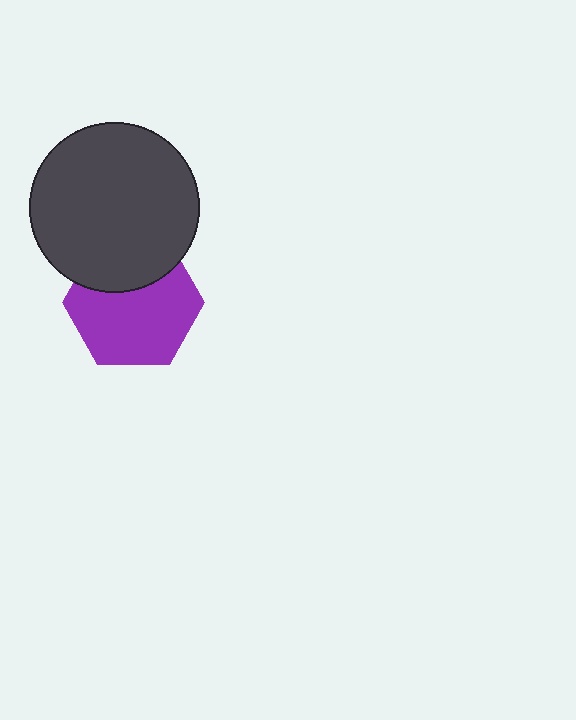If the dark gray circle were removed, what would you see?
You would see the complete purple hexagon.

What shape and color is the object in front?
The object in front is a dark gray circle.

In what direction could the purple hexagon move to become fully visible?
The purple hexagon could move down. That would shift it out from behind the dark gray circle entirely.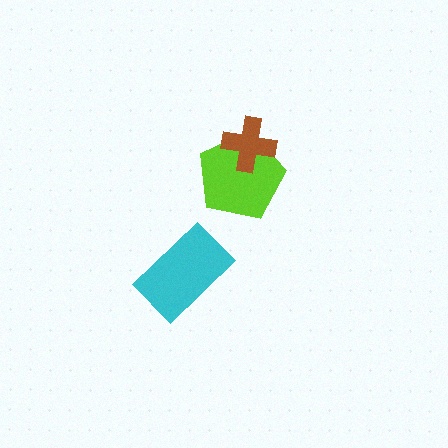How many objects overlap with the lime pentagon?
1 object overlaps with the lime pentagon.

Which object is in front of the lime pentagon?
The brown cross is in front of the lime pentagon.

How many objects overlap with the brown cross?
1 object overlaps with the brown cross.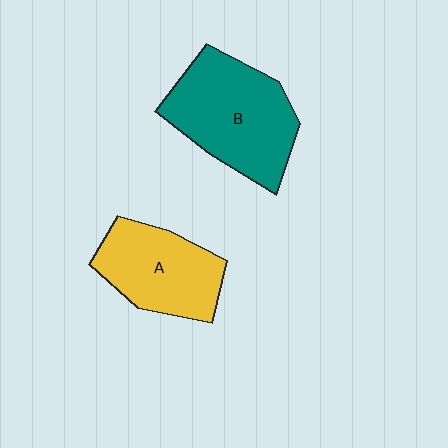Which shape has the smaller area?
Shape A (yellow).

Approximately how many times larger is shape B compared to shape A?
Approximately 1.3 times.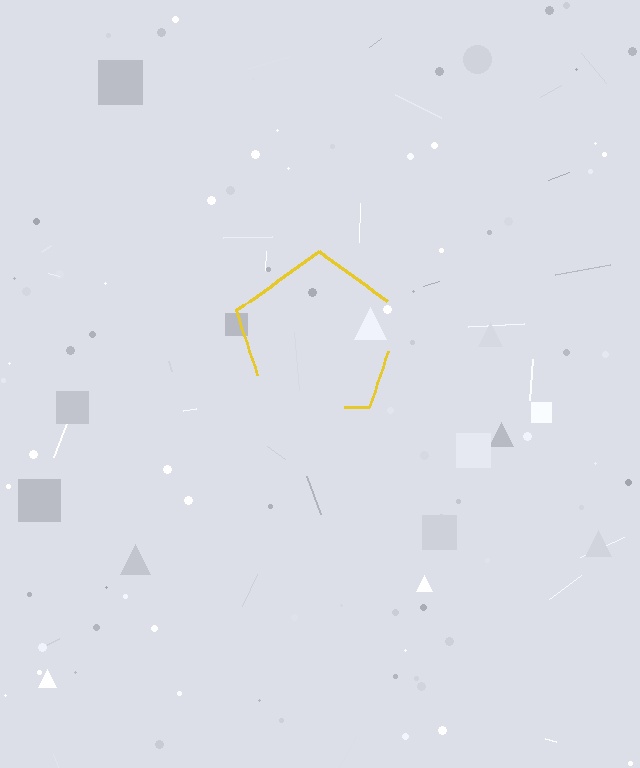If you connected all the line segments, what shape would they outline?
They would outline a pentagon.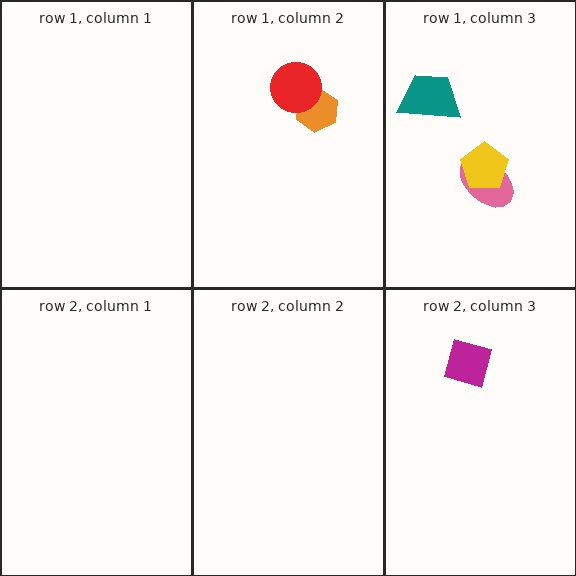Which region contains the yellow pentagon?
The row 1, column 3 region.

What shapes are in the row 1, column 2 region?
The orange hexagon, the red circle.